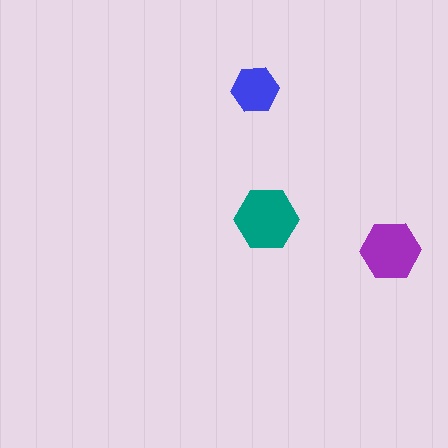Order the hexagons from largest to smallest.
the teal one, the purple one, the blue one.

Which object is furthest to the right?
The purple hexagon is rightmost.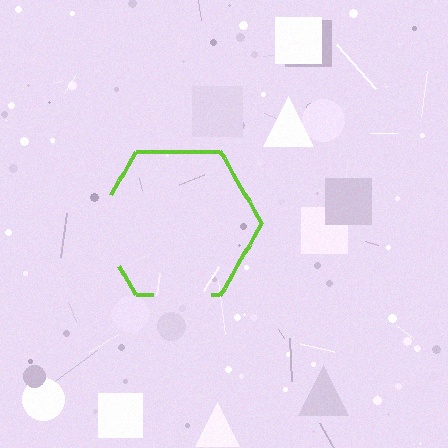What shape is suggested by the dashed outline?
The dashed outline suggests a hexagon.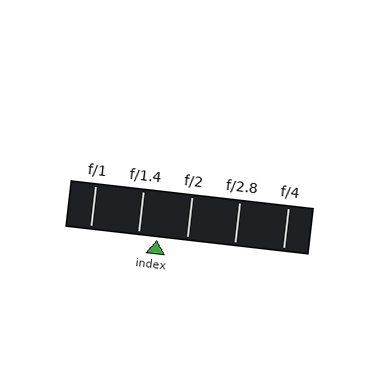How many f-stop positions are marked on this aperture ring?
There are 5 f-stop positions marked.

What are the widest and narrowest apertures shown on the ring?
The widest aperture shown is f/1 and the narrowest is f/4.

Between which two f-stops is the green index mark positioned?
The index mark is between f/1.4 and f/2.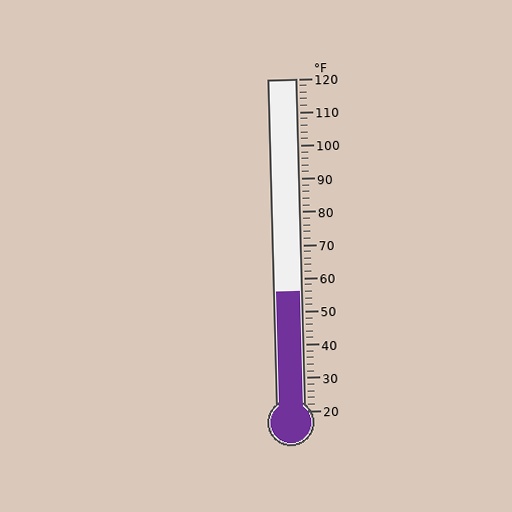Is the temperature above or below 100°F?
The temperature is below 100°F.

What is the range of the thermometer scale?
The thermometer scale ranges from 20°F to 120°F.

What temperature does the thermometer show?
The thermometer shows approximately 56°F.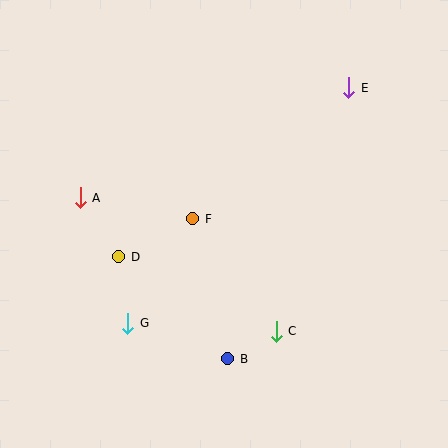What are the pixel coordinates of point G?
Point G is at (128, 323).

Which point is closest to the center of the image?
Point F at (193, 219) is closest to the center.